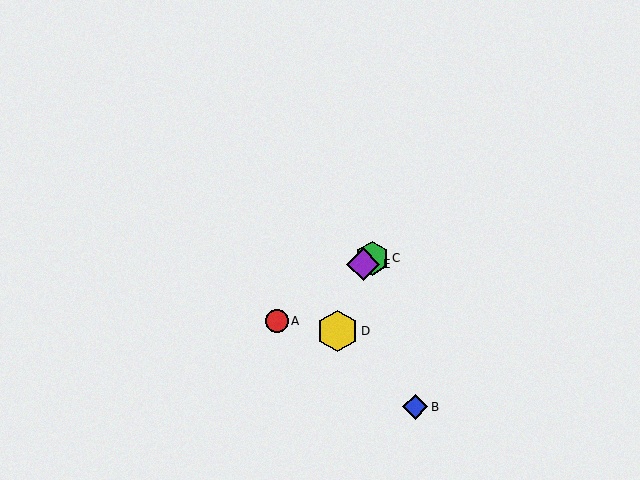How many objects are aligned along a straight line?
3 objects (A, C, E) are aligned along a straight line.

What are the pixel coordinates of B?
Object B is at (415, 407).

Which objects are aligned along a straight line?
Objects A, C, E are aligned along a straight line.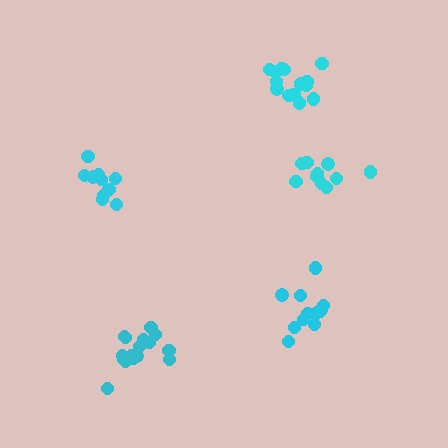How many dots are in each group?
Group 1: 12 dots, Group 2: 10 dots, Group 3: 14 dots, Group 4: 10 dots, Group 5: 16 dots (62 total).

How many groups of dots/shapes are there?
There are 5 groups.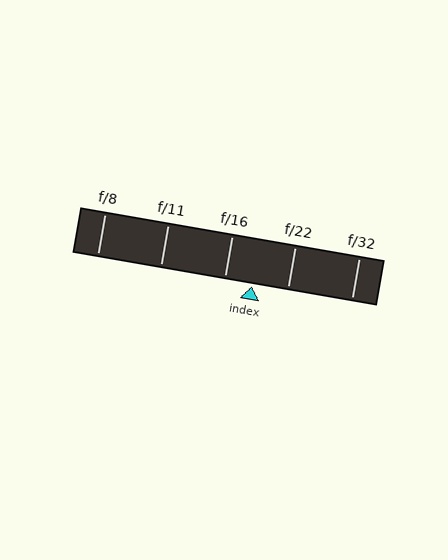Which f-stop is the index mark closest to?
The index mark is closest to f/16.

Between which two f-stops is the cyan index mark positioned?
The index mark is between f/16 and f/22.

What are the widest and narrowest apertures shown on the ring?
The widest aperture shown is f/8 and the narrowest is f/32.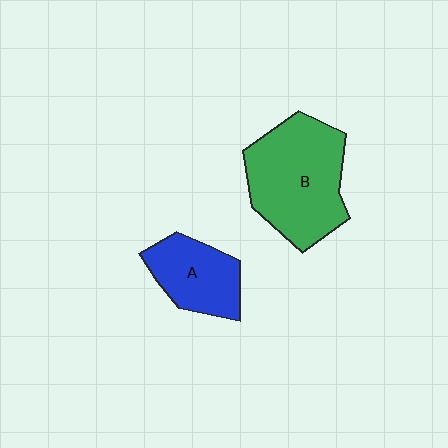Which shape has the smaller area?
Shape A (blue).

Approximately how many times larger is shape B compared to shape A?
Approximately 1.7 times.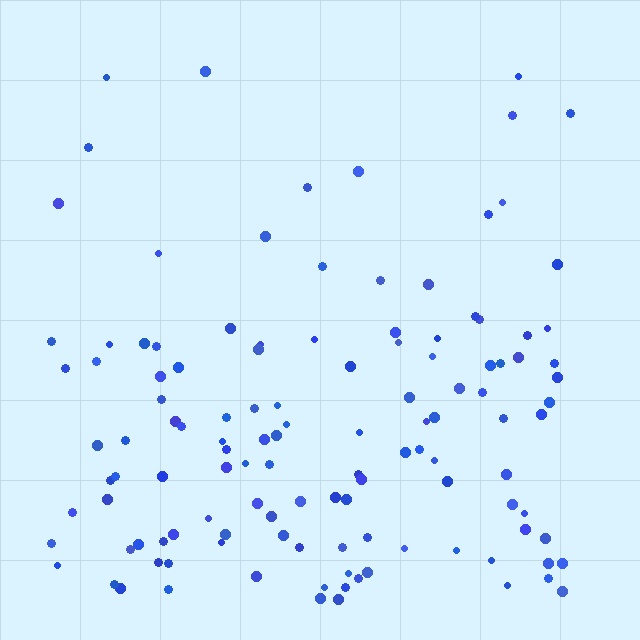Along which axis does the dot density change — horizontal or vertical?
Vertical.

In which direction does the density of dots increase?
From top to bottom, with the bottom side densest.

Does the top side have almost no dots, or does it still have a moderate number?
Still a moderate number, just noticeably fewer than the bottom.